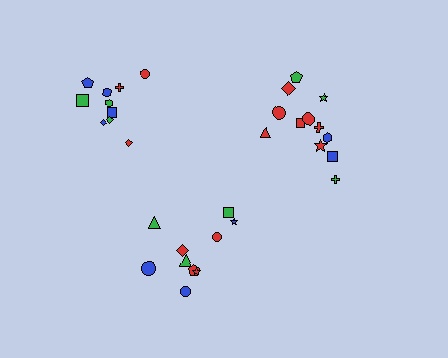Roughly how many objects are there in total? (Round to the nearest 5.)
Roughly 30 objects in total.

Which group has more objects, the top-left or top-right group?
The top-right group.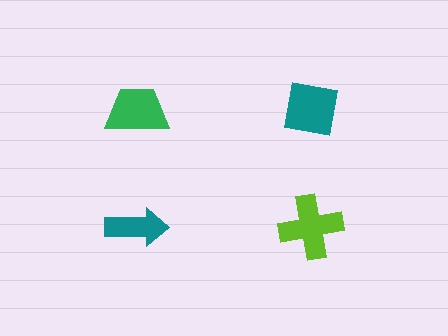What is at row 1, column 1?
A green trapezoid.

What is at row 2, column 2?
A lime cross.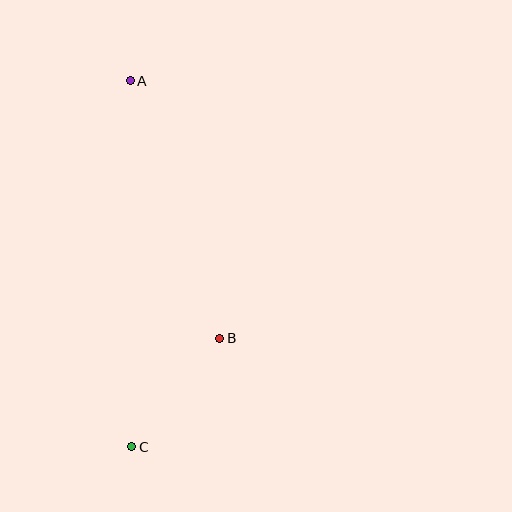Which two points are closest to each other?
Points B and C are closest to each other.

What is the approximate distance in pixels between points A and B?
The distance between A and B is approximately 273 pixels.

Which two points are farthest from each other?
Points A and C are farthest from each other.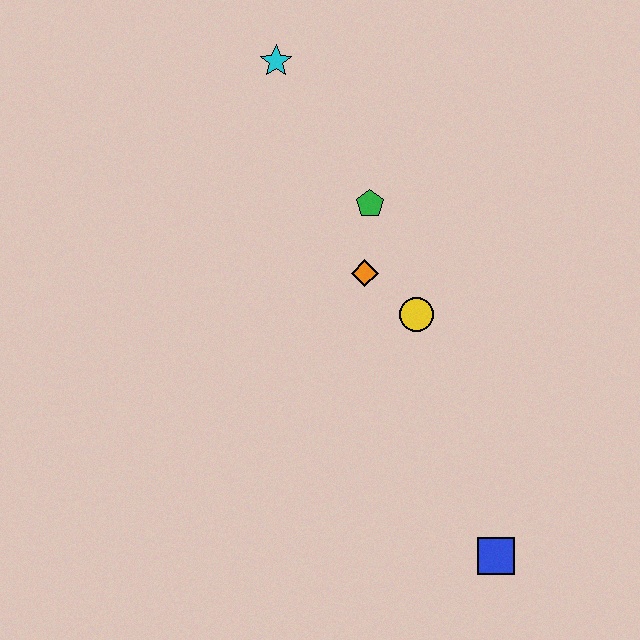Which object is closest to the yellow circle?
The orange diamond is closest to the yellow circle.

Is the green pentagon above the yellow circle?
Yes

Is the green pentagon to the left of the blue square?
Yes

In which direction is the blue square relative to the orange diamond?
The blue square is below the orange diamond.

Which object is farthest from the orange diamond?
The blue square is farthest from the orange diamond.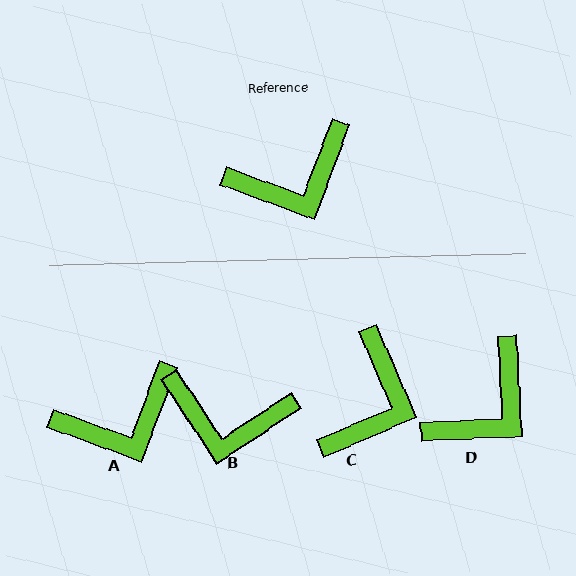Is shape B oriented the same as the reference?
No, it is off by about 36 degrees.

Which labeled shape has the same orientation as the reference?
A.